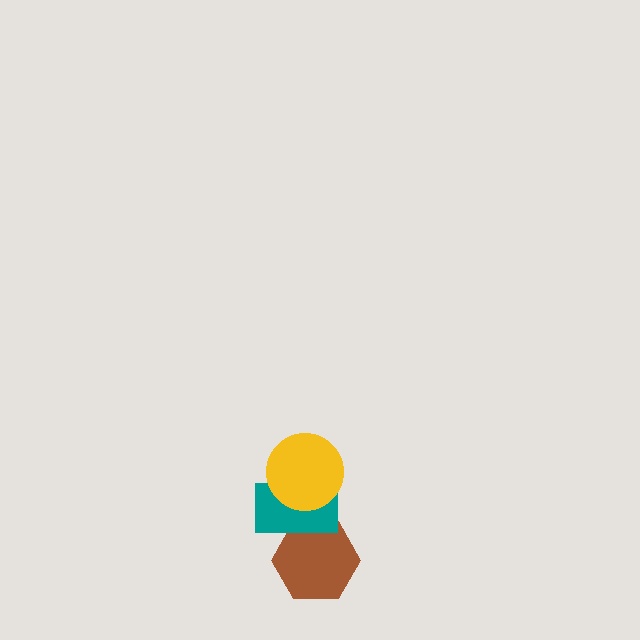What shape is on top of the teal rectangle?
The yellow circle is on top of the teal rectangle.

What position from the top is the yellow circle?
The yellow circle is 1st from the top.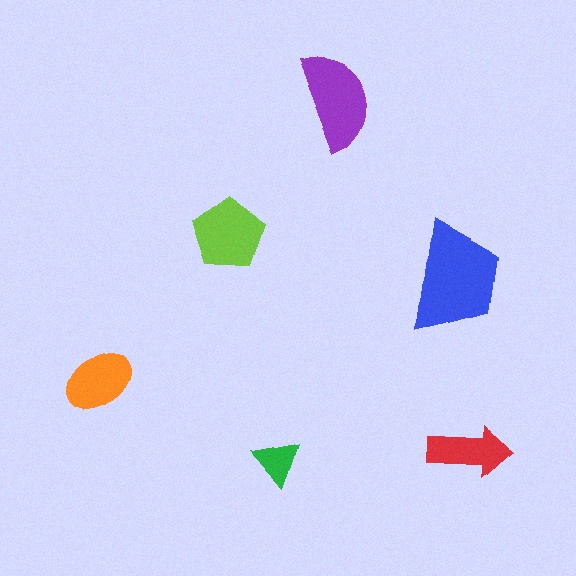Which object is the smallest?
The green triangle.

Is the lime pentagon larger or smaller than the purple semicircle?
Smaller.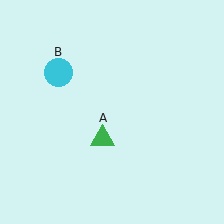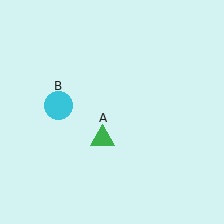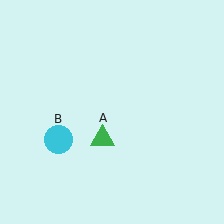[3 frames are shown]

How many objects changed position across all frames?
1 object changed position: cyan circle (object B).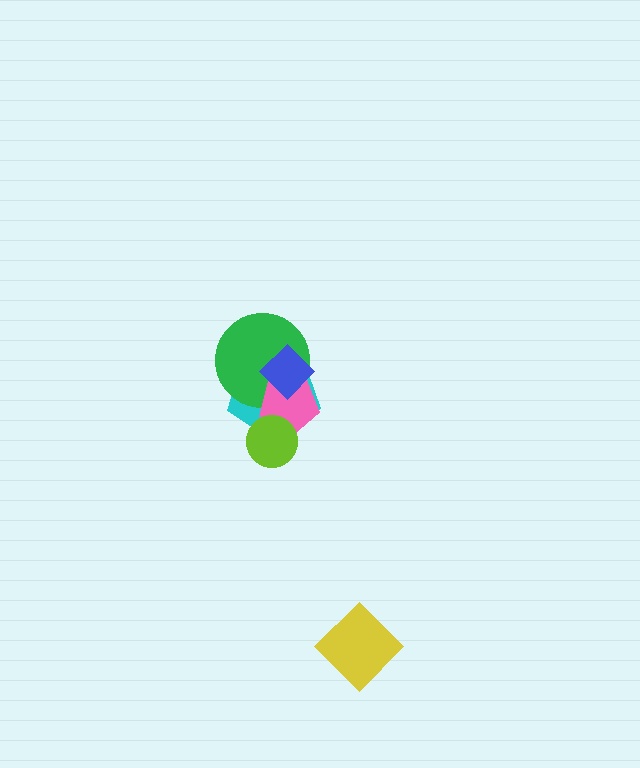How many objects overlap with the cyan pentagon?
4 objects overlap with the cyan pentagon.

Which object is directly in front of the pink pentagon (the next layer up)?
The blue diamond is directly in front of the pink pentagon.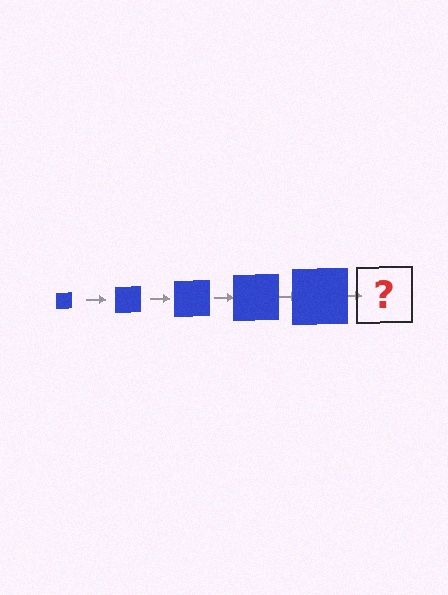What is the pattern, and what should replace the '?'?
The pattern is that the square gets progressively larger each step. The '?' should be a blue square, larger than the previous one.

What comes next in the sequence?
The next element should be a blue square, larger than the previous one.